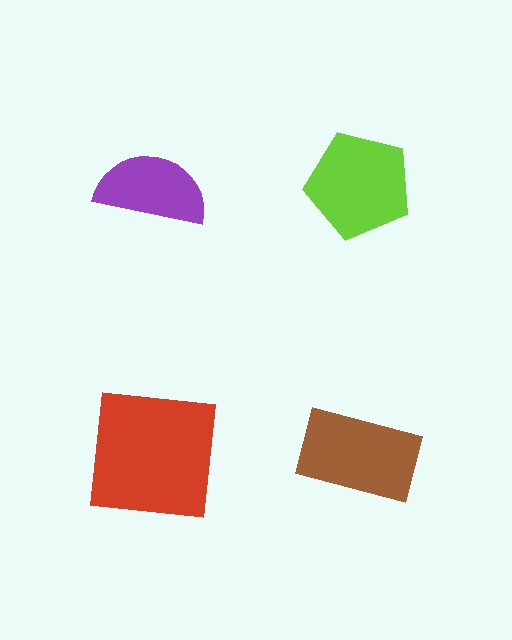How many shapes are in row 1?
2 shapes.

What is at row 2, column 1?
A red square.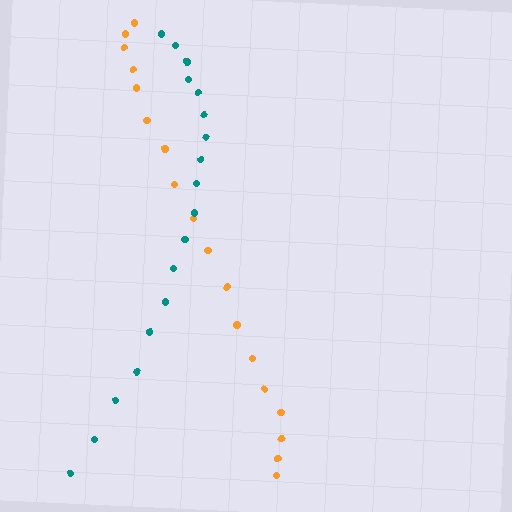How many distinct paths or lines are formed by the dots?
There are 2 distinct paths.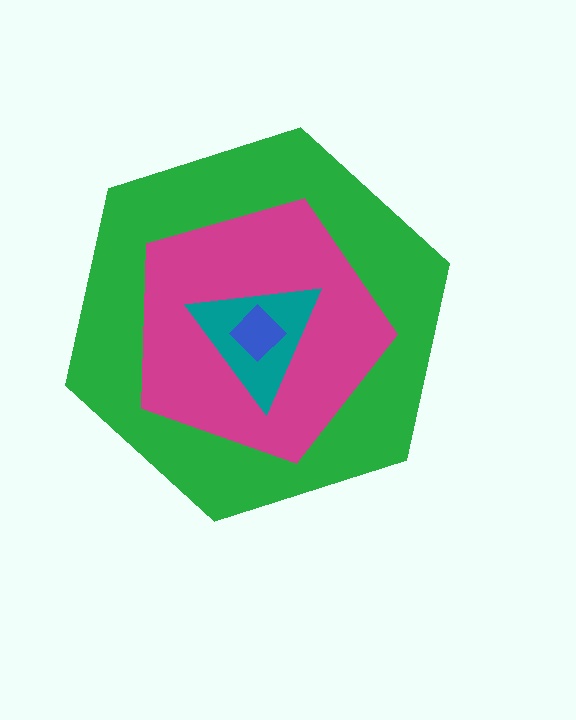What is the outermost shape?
The green hexagon.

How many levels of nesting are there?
4.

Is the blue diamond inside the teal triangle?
Yes.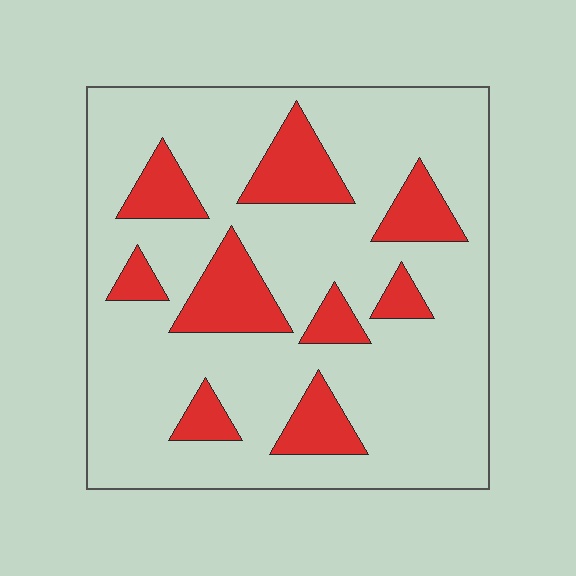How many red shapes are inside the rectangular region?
9.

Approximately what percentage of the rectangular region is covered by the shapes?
Approximately 20%.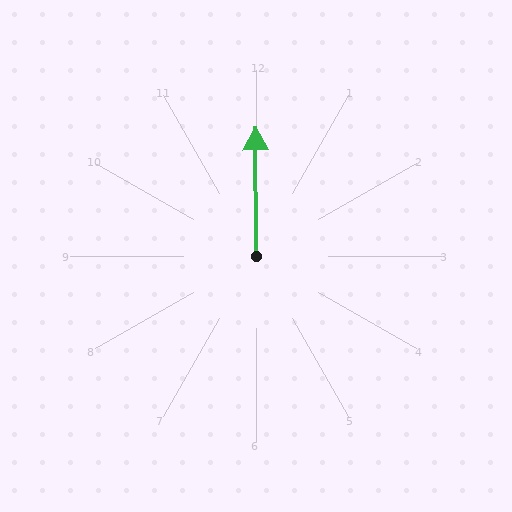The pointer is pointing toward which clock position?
Roughly 12 o'clock.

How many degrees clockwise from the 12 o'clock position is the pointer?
Approximately 360 degrees.